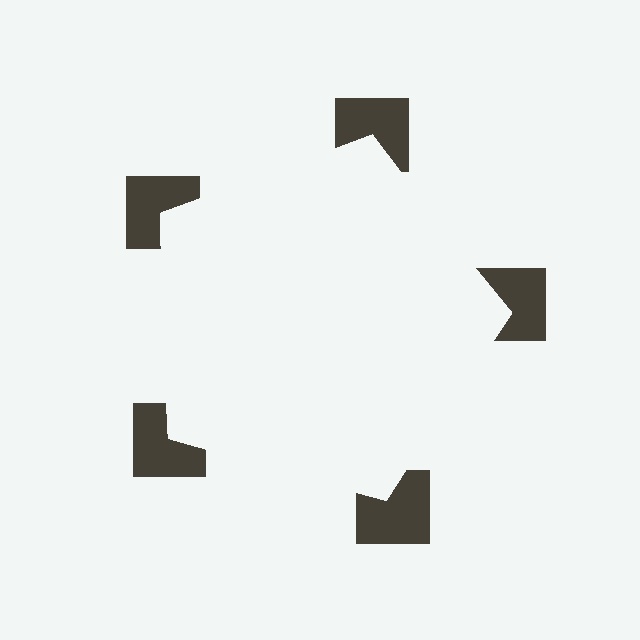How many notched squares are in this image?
There are 5 — one at each vertex of the illusory pentagon.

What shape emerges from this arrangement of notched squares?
An illusory pentagon — its edges are inferred from the aligned wedge cuts in the notched squares, not physically drawn.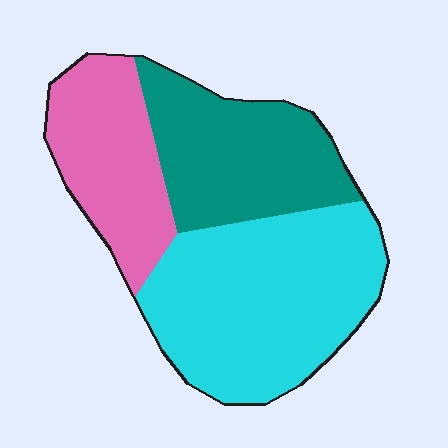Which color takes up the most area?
Cyan, at roughly 45%.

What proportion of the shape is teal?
Teal takes up about one third (1/3) of the shape.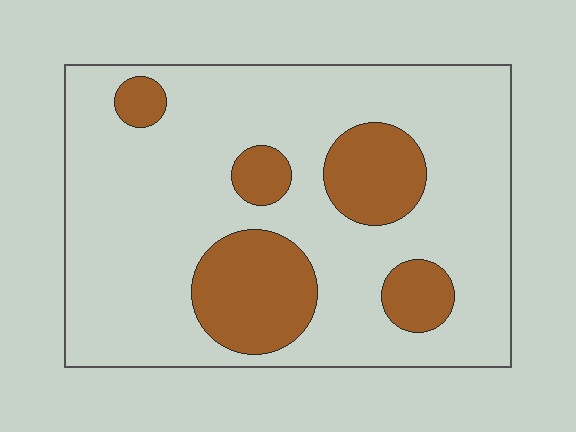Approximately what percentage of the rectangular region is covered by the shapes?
Approximately 20%.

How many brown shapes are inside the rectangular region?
5.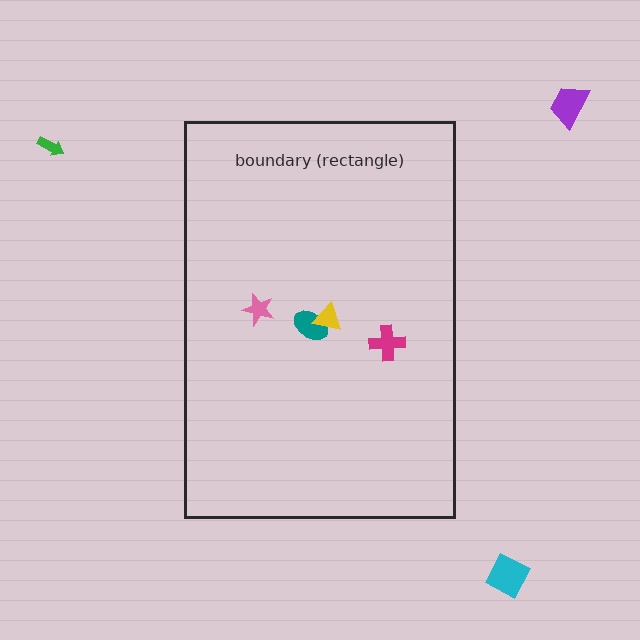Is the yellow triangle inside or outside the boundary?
Inside.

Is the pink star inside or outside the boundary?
Inside.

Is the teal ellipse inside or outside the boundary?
Inside.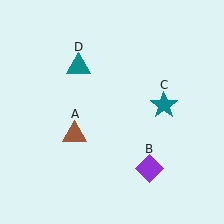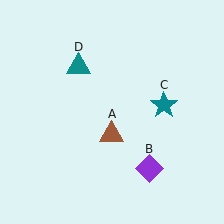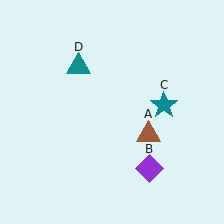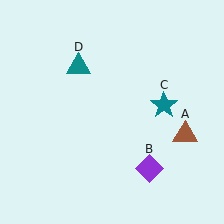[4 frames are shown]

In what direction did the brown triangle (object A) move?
The brown triangle (object A) moved right.